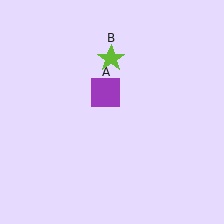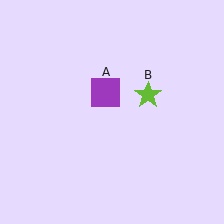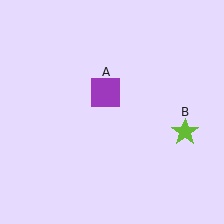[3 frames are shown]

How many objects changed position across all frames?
1 object changed position: lime star (object B).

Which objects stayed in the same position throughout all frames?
Purple square (object A) remained stationary.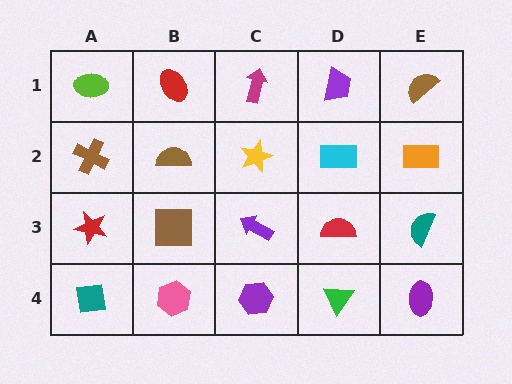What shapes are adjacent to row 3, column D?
A cyan rectangle (row 2, column D), a green triangle (row 4, column D), a purple arrow (row 3, column C), a teal semicircle (row 3, column E).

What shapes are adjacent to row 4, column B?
A brown square (row 3, column B), a teal square (row 4, column A), a purple hexagon (row 4, column C).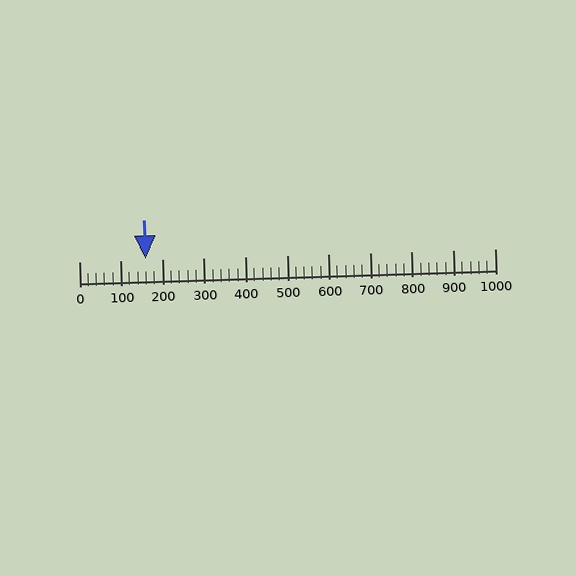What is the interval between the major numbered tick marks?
The major tick marks are spaced 100 units apart.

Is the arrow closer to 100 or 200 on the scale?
The arrow is closer to 200.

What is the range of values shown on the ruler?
The ruler shows values from 0 to 1000.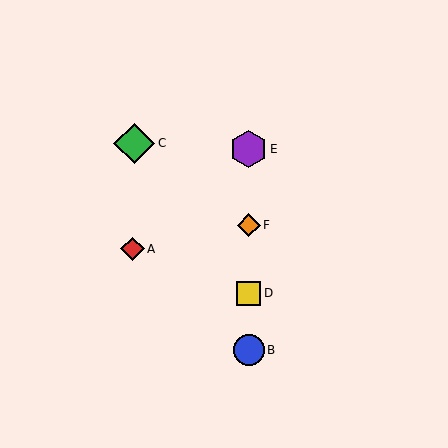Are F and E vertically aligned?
Yes, both are at x≈249.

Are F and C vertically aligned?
No, F is at x≈249 and C is at x≈134.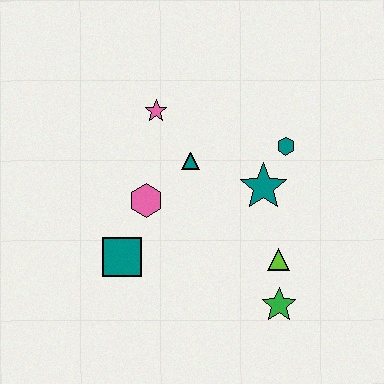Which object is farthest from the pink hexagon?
The green star is farthest from the pink hexagon.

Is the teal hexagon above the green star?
Yes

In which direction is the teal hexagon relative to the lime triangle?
The teal hexagon is above the lime triangle.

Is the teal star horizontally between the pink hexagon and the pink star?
No